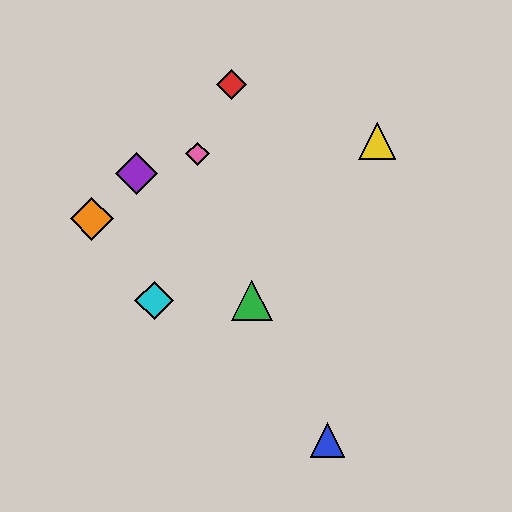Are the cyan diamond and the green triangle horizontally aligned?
Yes, both are at y≈300.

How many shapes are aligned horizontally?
2 shapes (the green triangle, the cyan diamond) are aligned horizontally.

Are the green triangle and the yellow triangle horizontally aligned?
No, the green triangle is at y≈300 and the yellow triangle is at y≈141.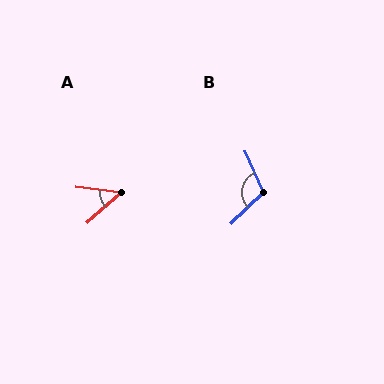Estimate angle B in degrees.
Approximately 110 degrees.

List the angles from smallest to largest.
A (50°), B (110°).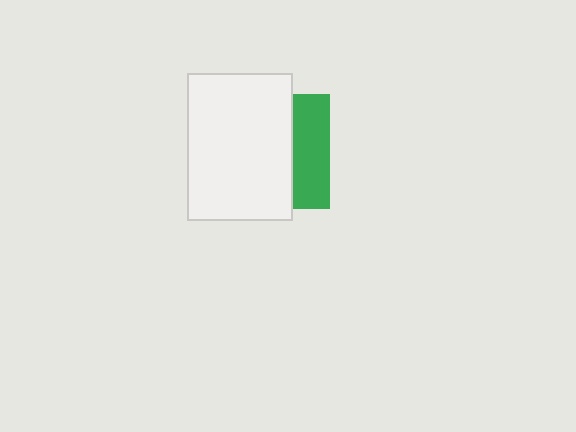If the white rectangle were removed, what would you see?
You would see the complete green square.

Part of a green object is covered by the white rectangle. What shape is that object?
It is a square.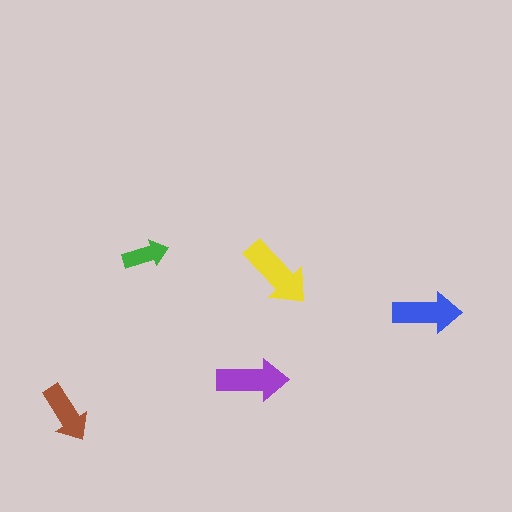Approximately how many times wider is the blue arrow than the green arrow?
About 1.5 times wider.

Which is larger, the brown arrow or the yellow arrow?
The yellow one.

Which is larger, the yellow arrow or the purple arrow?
The yellow one.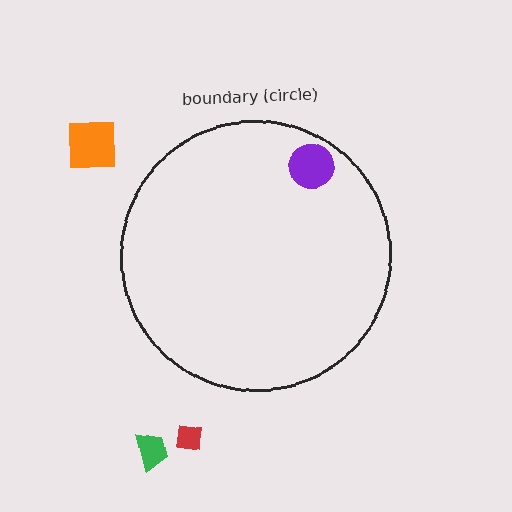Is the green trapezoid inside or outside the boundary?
Outside.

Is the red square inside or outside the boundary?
Outside.